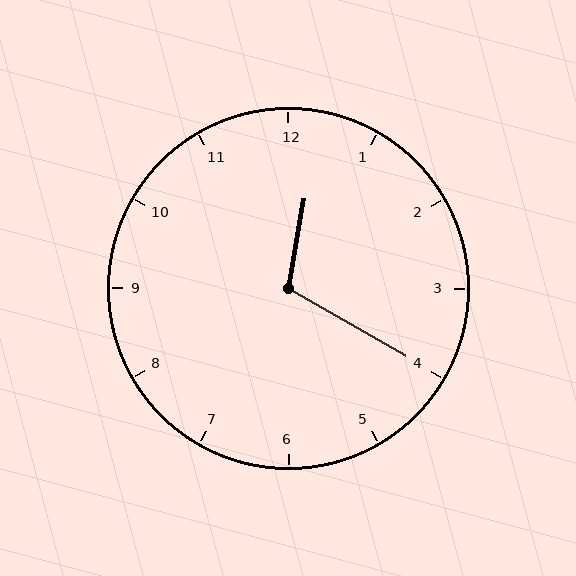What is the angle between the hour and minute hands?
Approximately 110 degrees.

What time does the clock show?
12:20.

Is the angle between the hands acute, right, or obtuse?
It is obtuse.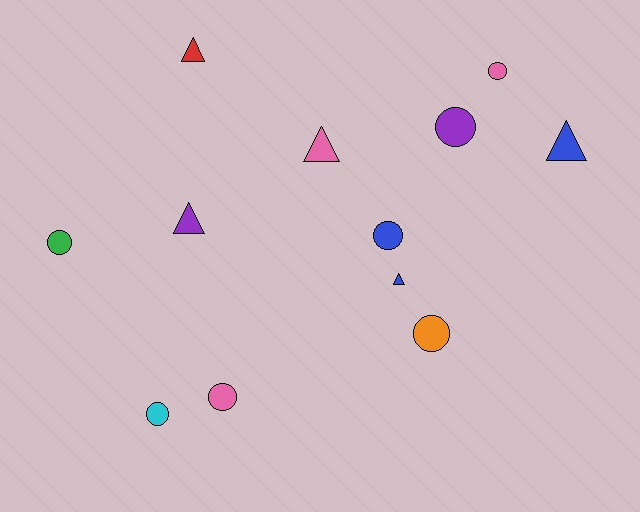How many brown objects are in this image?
There are no brown objects.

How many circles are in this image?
There are 7 circles.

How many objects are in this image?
There are 12 objects.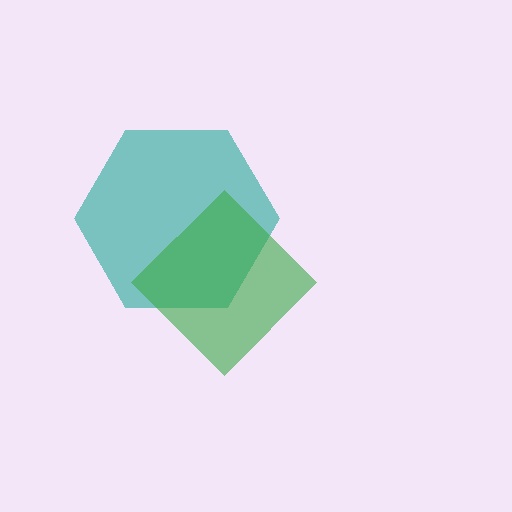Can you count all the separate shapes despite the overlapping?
Yes, there are 2 separate shapes.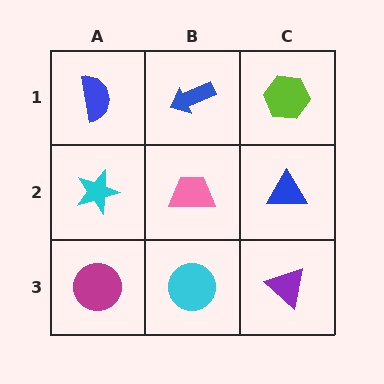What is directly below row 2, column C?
A purple triangle.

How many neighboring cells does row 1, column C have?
2.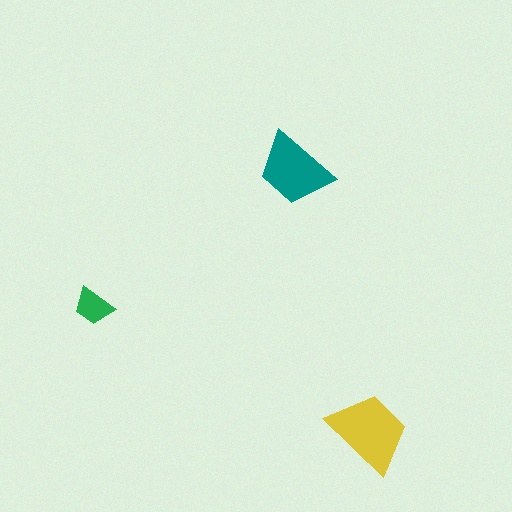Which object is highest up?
The teal trapezoid is topmost.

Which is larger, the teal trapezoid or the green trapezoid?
The teal one.